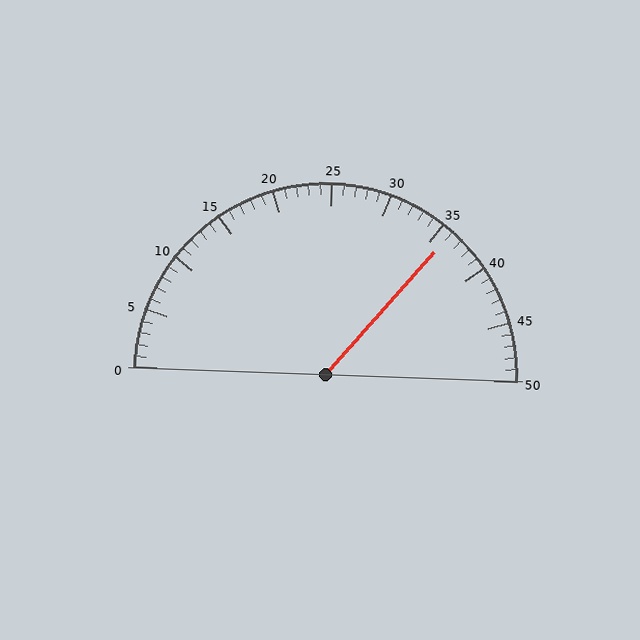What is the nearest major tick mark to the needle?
The nearest major tick mark is 35.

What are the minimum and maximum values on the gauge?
The gauge ranges from 0 to 50.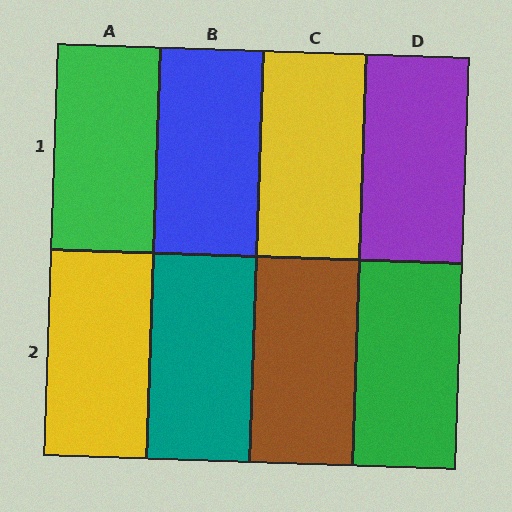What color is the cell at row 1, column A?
Green.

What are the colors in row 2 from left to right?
Yellow, teal, brown, green.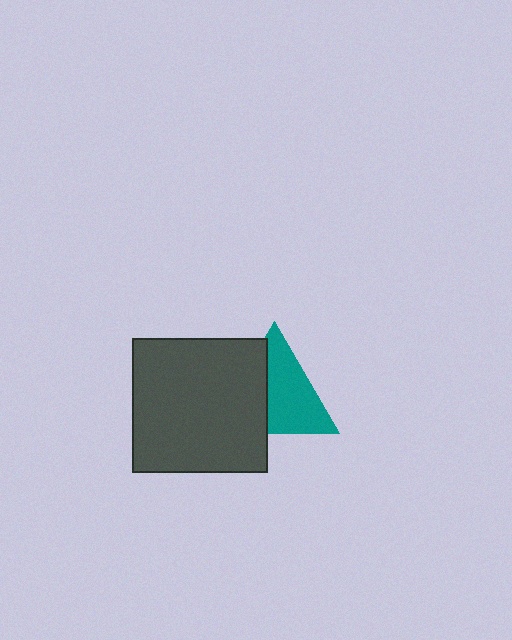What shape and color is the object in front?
The object in front is a dark gray rectangle.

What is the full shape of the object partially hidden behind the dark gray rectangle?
The partially hidden object is a teal triangle.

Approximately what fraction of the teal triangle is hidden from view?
Roughly 40% of the teal triangle is hidden behind the dark gray rectangle.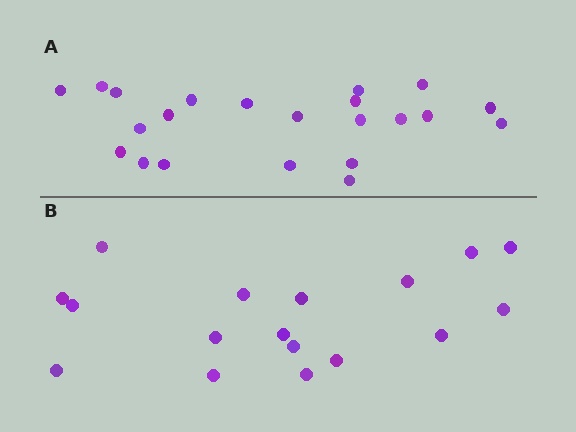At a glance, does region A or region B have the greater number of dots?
Region A (the top region) has more dots.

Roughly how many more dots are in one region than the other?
Region A has about 5 more dots than region B.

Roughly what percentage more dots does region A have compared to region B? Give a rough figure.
About 30% more.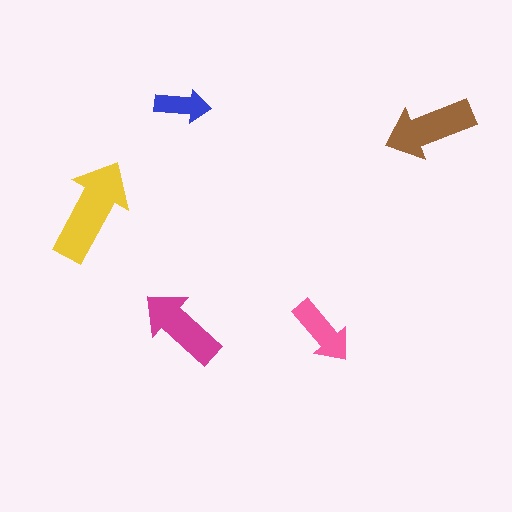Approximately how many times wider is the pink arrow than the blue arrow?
About 1.5 times wider.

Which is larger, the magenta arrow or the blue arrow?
The magenta one.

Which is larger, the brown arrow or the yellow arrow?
The yellow one.